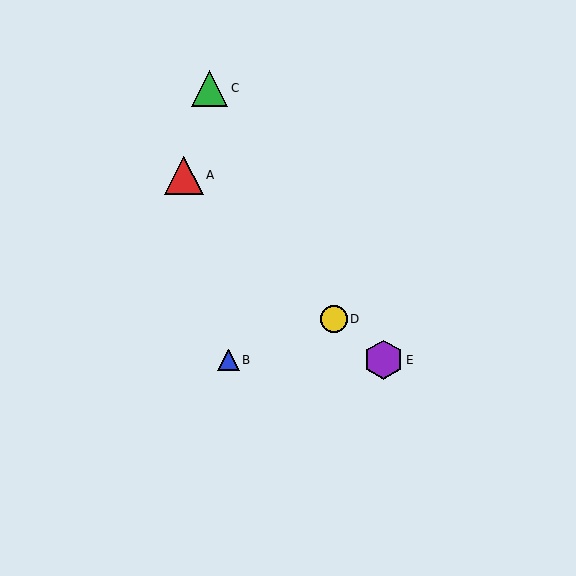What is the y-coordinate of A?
Object A is at y≈175.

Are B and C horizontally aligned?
No, B is at y≈360 and C is at y≈88.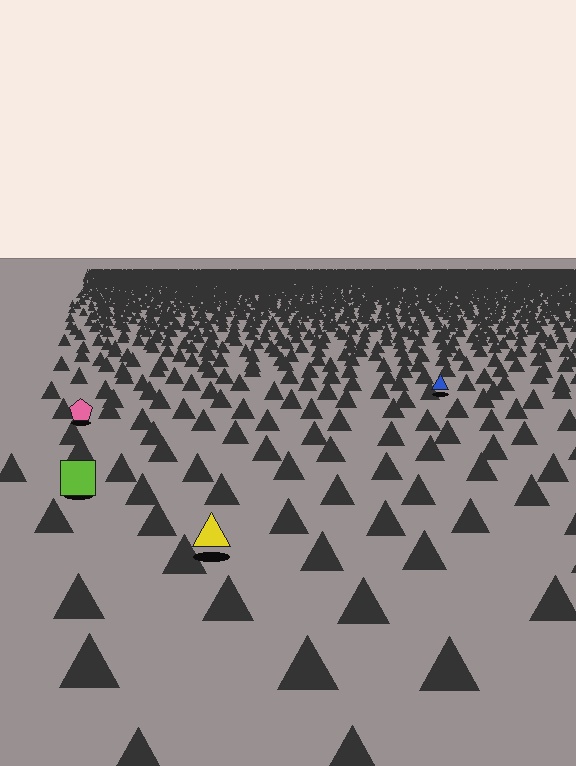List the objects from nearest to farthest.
From nearest to farthest: the yellow triangle, the lime square, the pink pentagon, the blue triangle.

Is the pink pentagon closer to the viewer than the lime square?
No. The lime square is closer — you can tell from the texture gradient: the ground texture is coarser near it.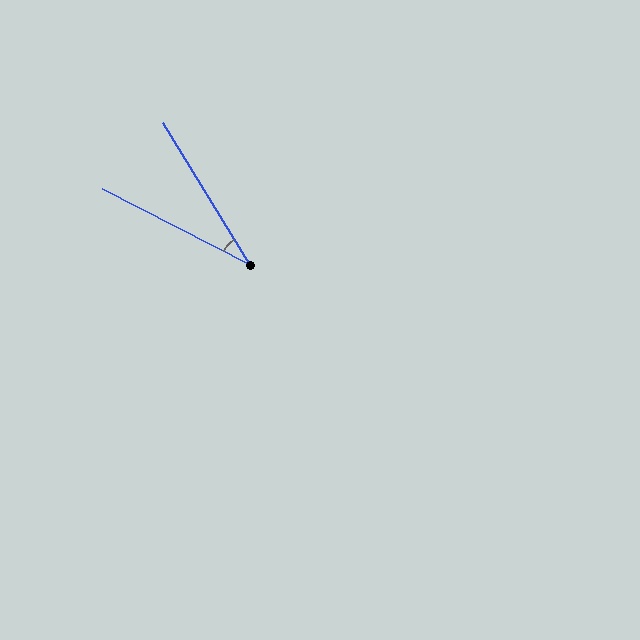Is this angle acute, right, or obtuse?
It is acute.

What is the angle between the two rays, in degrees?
Approximately 31 degrees.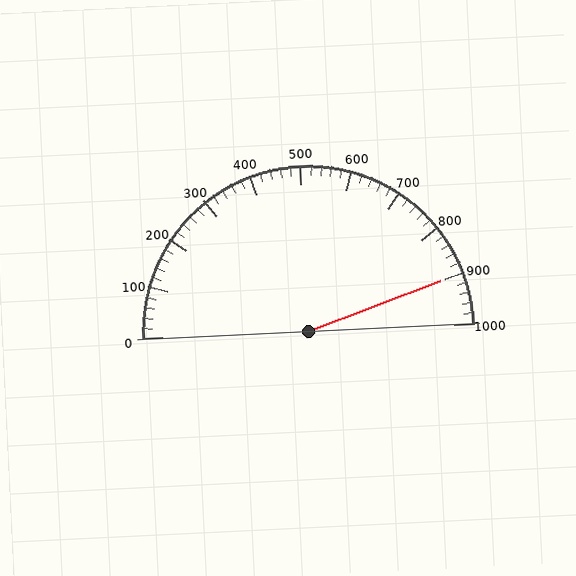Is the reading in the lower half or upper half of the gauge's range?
The reading is in the upper half of the range (0 to 1000).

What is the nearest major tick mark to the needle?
The nearest major tick mark is 900.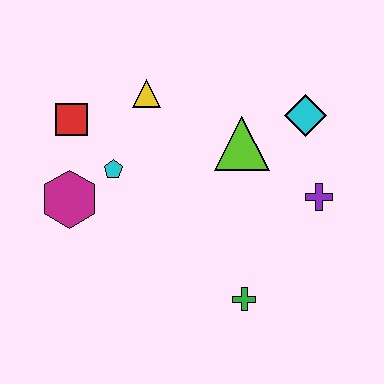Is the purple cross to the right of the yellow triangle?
Yes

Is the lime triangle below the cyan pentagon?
No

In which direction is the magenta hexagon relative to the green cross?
The magenta hexagon is to the left of the green cross.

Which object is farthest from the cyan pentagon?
The purple cross is farthest from the cyan pentagon.